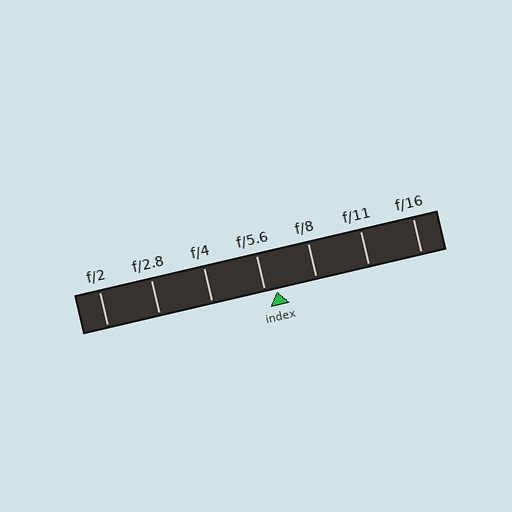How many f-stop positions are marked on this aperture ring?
There are 7 f-stop positions marked.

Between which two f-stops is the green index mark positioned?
The index mark is between f/5.6 and f/8.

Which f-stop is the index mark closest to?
The index mark is closest to f/5.6.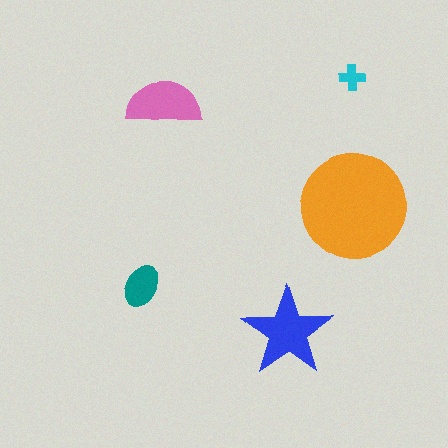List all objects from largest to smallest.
The orange circle, the blue star, the pink semicircle, the teal ellipse, the cyan cross.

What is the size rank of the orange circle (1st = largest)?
1st.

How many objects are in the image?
There are 5 objects in the image.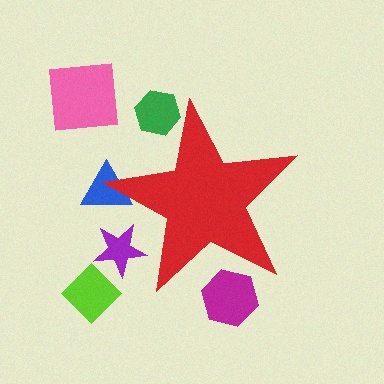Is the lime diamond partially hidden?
No, the lime diamond is fully visible.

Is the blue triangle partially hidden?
Yes, the blue triangle is partially hidden behind the red star.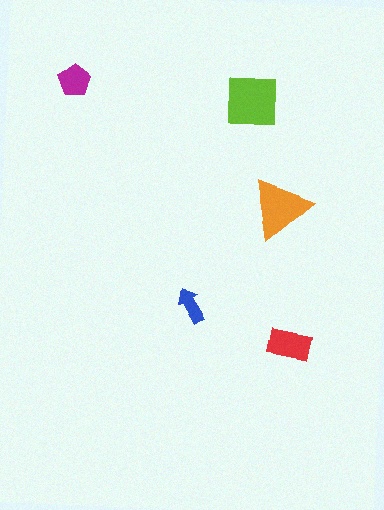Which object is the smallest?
The blue arrow.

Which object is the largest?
The lime square.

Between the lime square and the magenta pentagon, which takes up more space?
The lime square.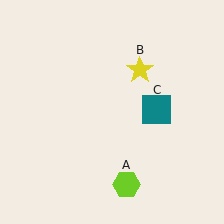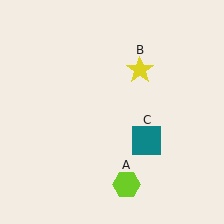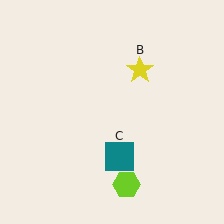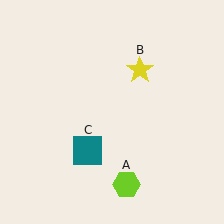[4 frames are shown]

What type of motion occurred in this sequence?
The teal square (object C) rotated clockwise around the center of the scene.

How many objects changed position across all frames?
1 object changed position: teal square (object C).